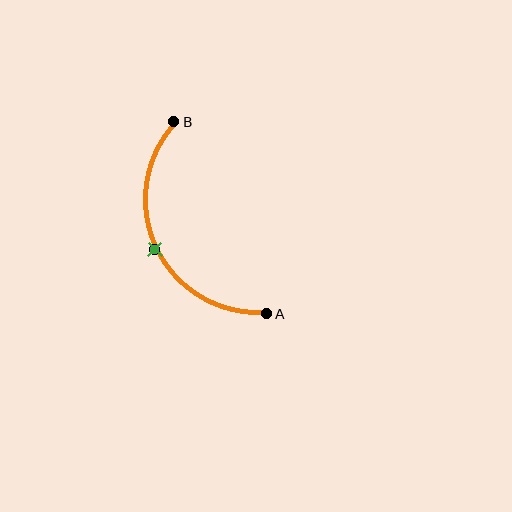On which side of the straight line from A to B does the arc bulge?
The arc bulges to the left of the straight line connecting A and B.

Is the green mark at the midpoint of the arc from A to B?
Yes. The green mark lies on the arc at equal arc-length from both A and B — it is the arc midpoint.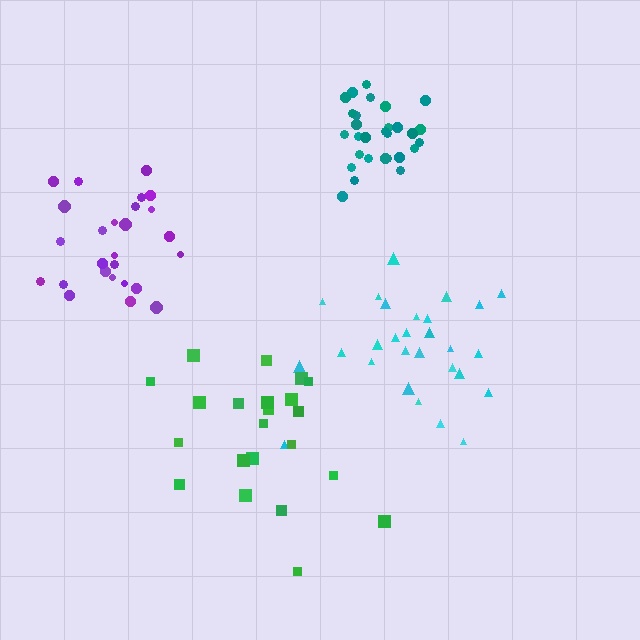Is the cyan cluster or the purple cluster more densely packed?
Purple.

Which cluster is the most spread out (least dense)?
Green.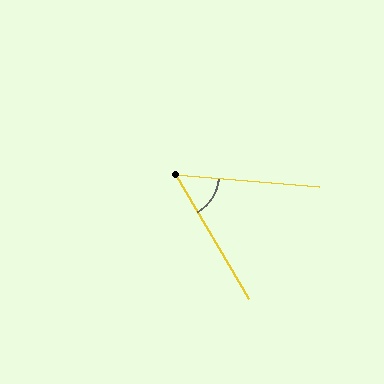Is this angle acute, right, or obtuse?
It is acute.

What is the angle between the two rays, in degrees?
Approximately 55 degrees.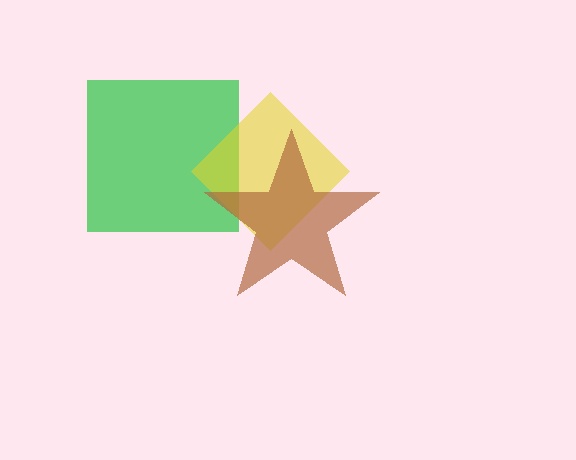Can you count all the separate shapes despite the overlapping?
Yes, there are 3 separate shapes.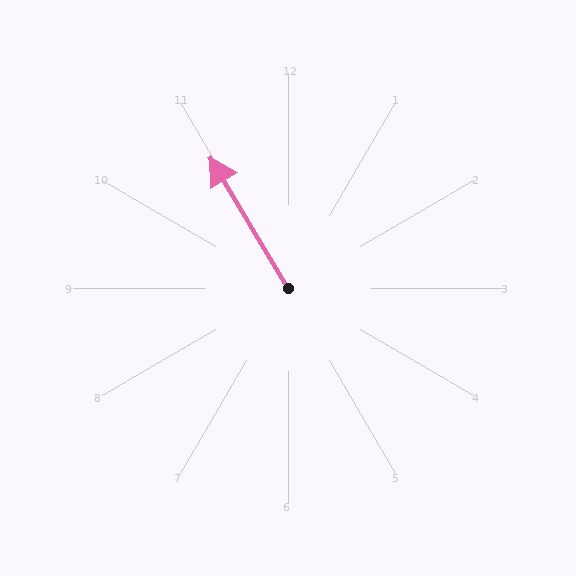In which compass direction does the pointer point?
Northwest.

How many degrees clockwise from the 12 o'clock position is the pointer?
Approximately 329 degrees.